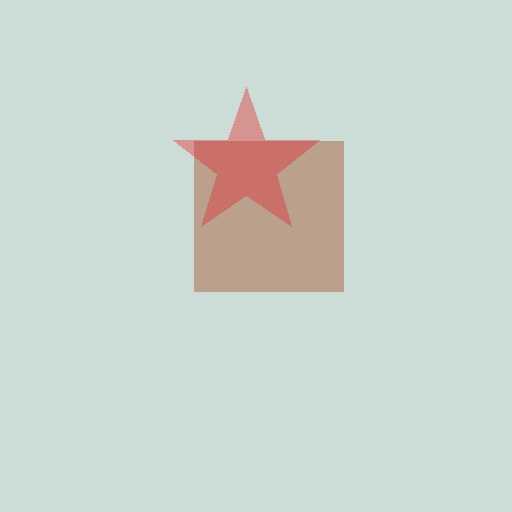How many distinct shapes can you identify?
There are 2 distinct shapes: a brown square, a red star.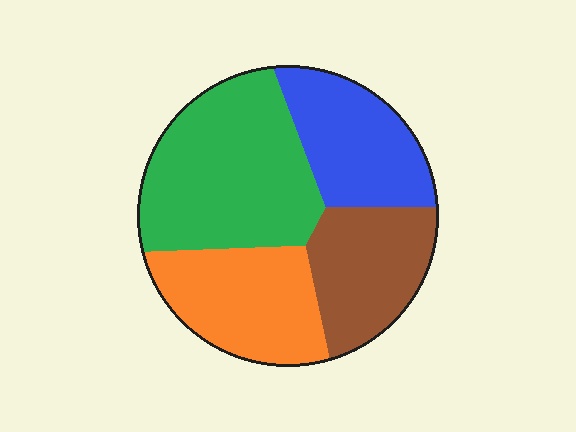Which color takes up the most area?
Green, at roughly 35%.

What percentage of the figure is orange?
Orange takes up about one quarter (1/4) of the figure.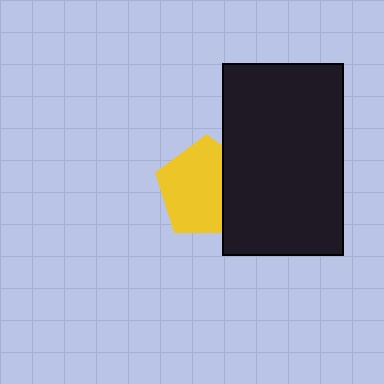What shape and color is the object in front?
The object in front is a black rectangle.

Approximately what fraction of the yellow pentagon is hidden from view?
Roughly 31% of the yellow pentagon is hidden behind the black rectangle.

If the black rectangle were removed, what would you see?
You would see the complete yellow pentagon.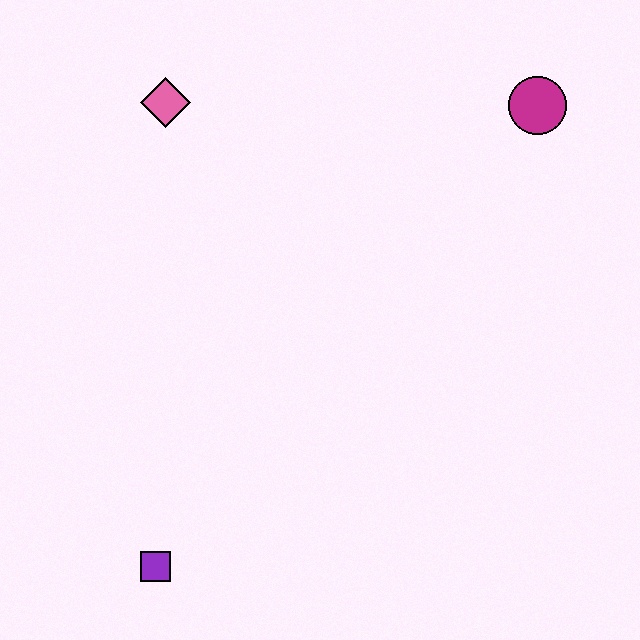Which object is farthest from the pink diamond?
The purple square is farthest from the pink diamond.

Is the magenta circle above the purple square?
Yes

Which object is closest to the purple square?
The pink diamond is closest to the purple square.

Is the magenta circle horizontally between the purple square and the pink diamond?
No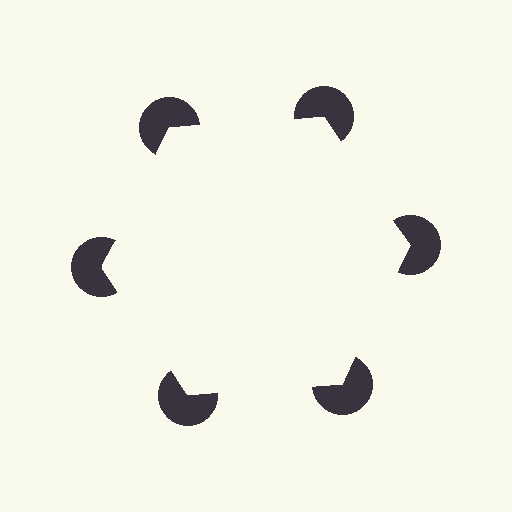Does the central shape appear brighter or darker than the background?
It typically appears slightly brighter than the background, even though no actual brightness change is drawn.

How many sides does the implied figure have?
6 sides.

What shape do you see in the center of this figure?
An illusory hexagon — its edges are inferred from the aligned wedge cuts in the pac-man discs, not physically drawn.